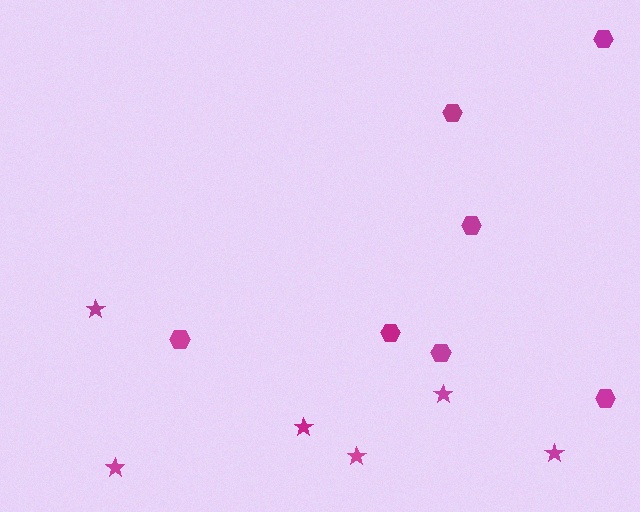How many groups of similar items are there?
There are 2 groups: one group of hexagons (7) and one group of stars (6).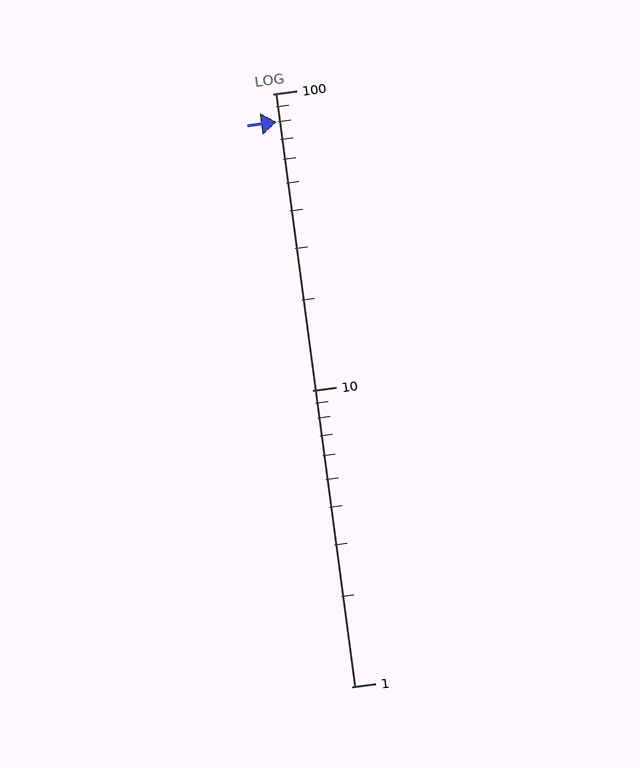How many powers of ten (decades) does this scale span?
The scale spans 2 decades, from 1 to 100.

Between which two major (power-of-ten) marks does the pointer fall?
The pointer is between 10 and 100.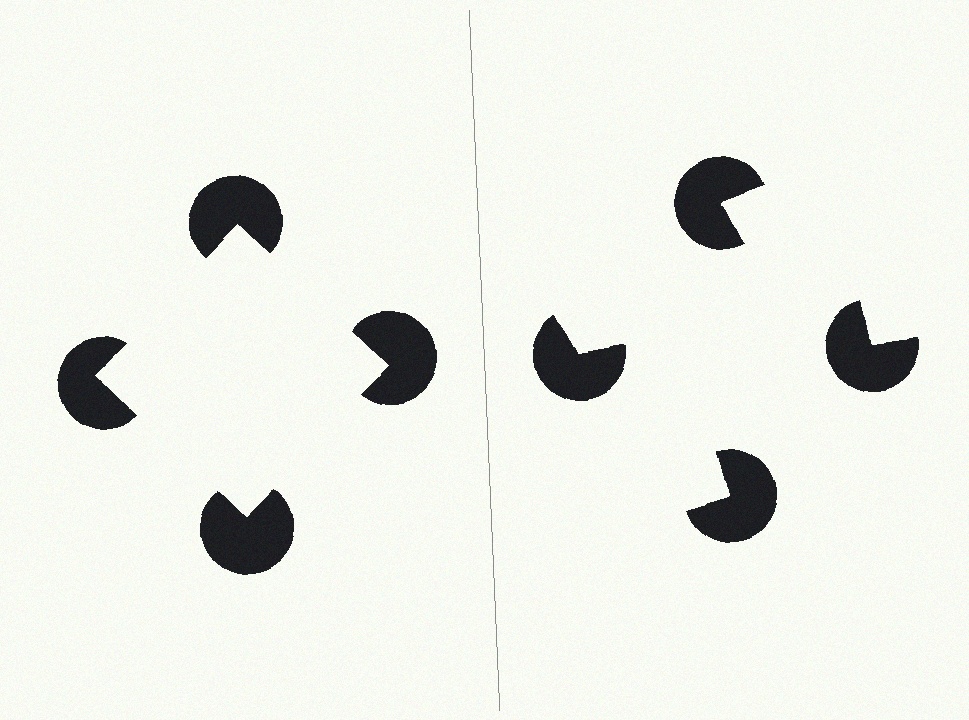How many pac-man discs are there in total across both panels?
8 — 4 on each side.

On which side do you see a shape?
An illusory square appears on the left side. On the right side the wedge cuts are rotated, so no coherent shape forms.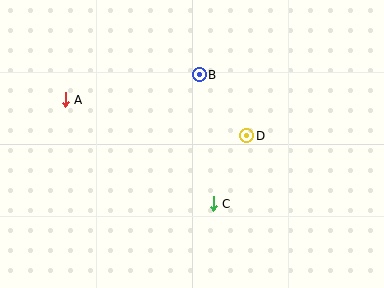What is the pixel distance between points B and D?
The distance between B and D is 77 pixels.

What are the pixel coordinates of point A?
Point A is at (65, 100).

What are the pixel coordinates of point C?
Point C is at (213, 204).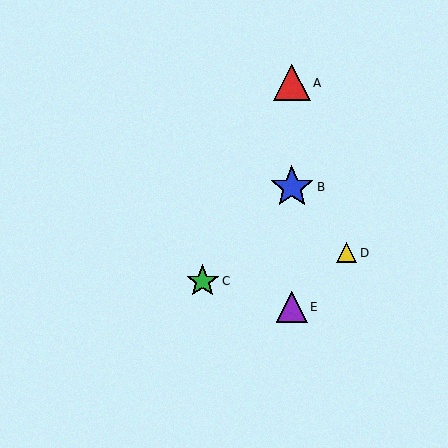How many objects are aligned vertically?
3 objects (A, B, E) are aligned vertically.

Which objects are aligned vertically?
Objects A, B, E are aligned vertically.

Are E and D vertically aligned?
No, E is at x≈292 and D is at x≈346.